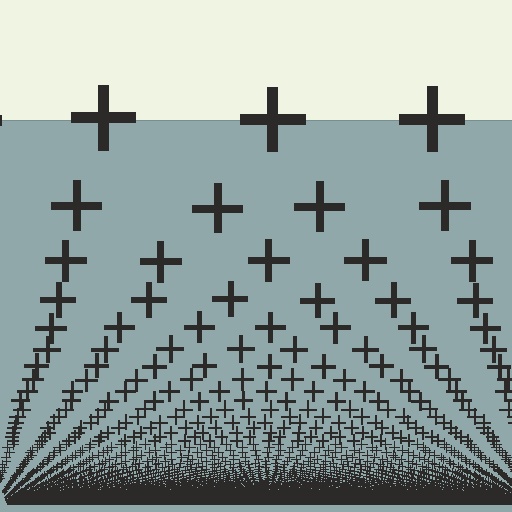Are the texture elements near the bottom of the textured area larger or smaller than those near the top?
Smaller. The gradient is inverted — elements near the bottom are smaller and denser.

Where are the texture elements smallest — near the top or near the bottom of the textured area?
Near the bottom.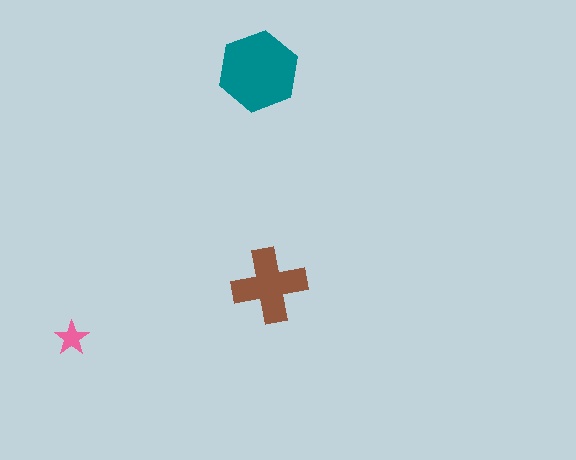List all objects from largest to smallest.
The teal hexagon, the brown cross, the pink star.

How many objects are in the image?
There are 3 objects in the image.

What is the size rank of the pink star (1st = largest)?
3rd.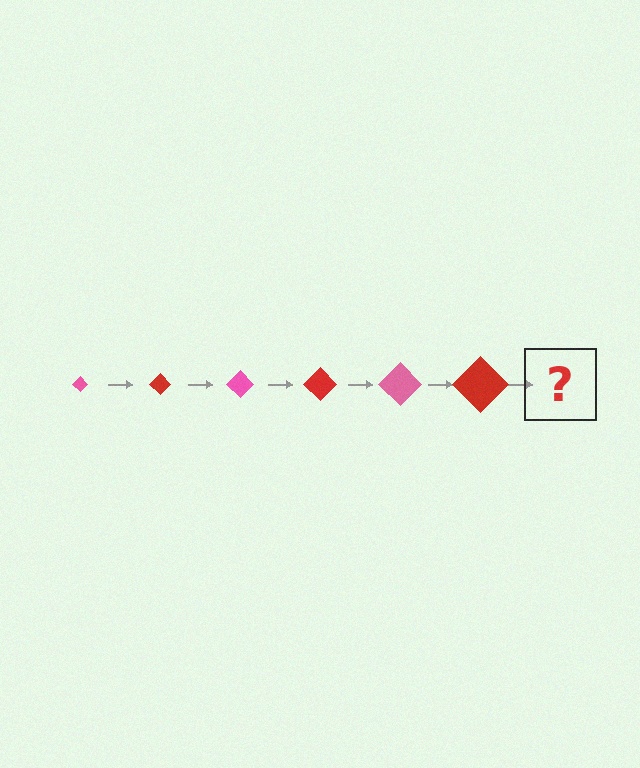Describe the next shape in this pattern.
It should be a pink diamond, larger than the previous one.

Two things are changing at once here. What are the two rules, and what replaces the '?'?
The two rules are that the diamond grows larger each step and the color cycles through pink and red. The '?' should be a pink diamond, larger than the previous one.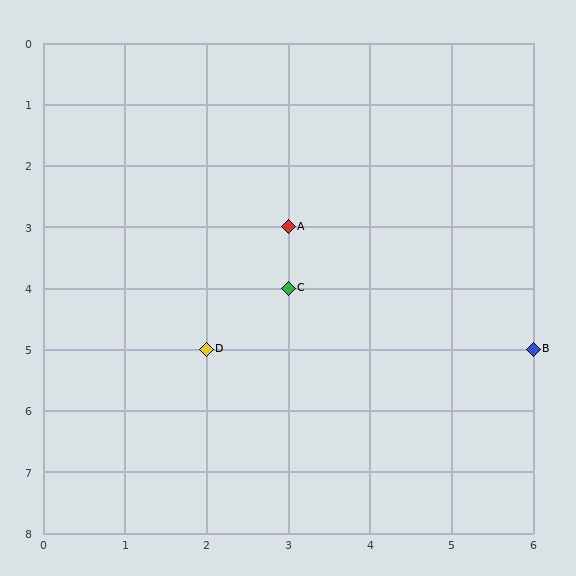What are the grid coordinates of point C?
Point C is at grid coordinates (3, 4).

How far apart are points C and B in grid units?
Points C and B are 3 columns and 1 row apart (about 3.2 grid units diagonally).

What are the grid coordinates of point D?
Point D is at grid coordinates (2, 5).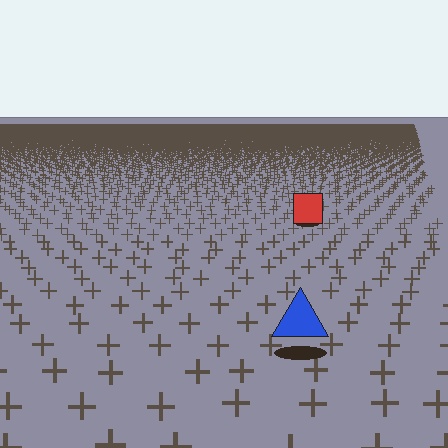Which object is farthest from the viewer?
The red square is farthest from the viewer. It appears smaller and the ground texture around it is denser.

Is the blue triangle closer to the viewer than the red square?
Yes. The blue triangle is closer — you can tell from the texture gradient: the ground texture is coarser near it.